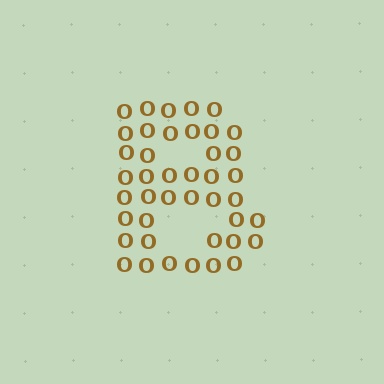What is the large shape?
The large shape is the letter B.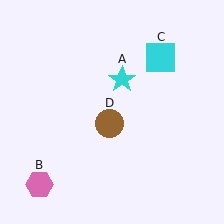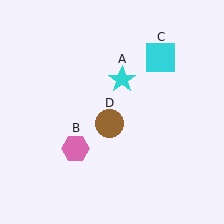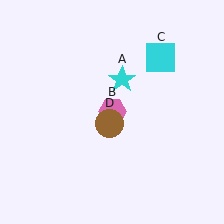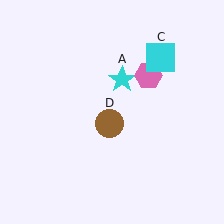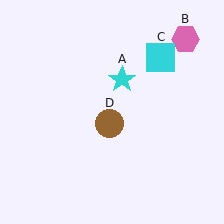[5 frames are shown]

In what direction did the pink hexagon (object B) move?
The pink hexagon (object B) moved up and to the right.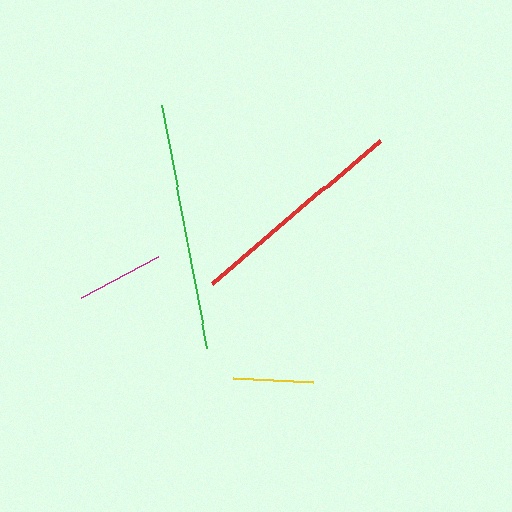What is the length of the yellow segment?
The yellow segment is approximately 81 pixels long.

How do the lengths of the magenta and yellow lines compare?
The magenta and yellow lines are approximately the same length.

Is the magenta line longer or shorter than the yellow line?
The magenta line is longer than the yellow line.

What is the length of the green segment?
The green segment is approximately 247 pixels long.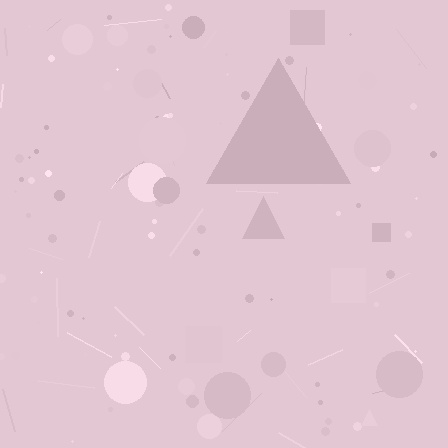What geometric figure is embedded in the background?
A triangle is embedded in the background.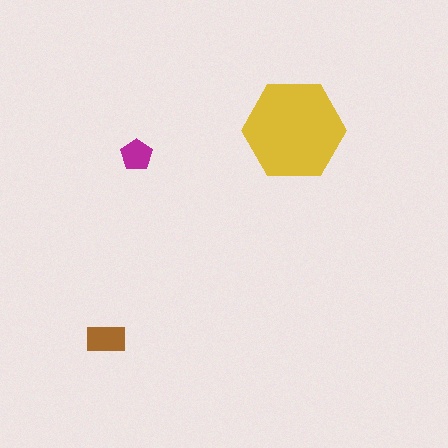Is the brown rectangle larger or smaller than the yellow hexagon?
Smaller.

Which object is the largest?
The yellow hexagon.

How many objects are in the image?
There are 3 objects in the image.